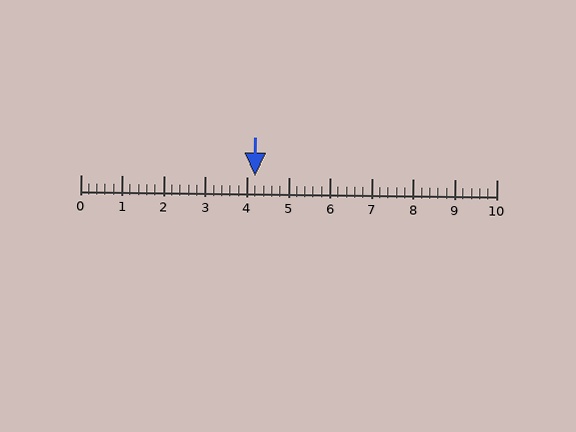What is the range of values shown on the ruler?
The ruler shows values from 0 to 10.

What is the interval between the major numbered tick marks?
The major tick marks are spaced 1 units apart.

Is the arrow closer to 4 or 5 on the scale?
The arrow is closer to 4.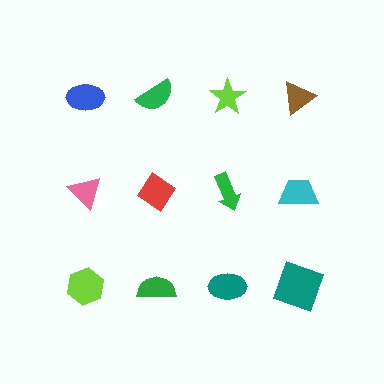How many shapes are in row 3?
4 shapes.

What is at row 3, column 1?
A lime hexagon.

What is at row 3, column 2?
A green semicircle.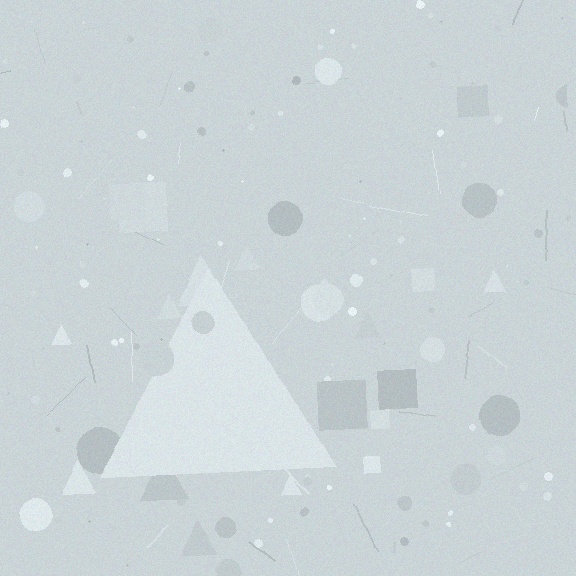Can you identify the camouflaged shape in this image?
The camouflaged shape is a triangle.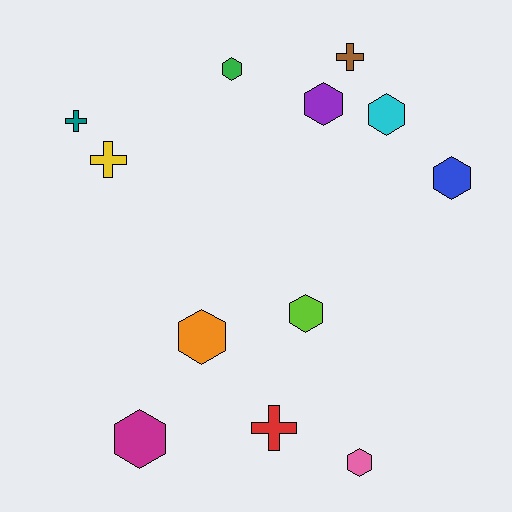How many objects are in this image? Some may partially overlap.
There are 12 objects.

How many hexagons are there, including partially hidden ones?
There are 8 hexagons.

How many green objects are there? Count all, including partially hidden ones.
There is 1 green object.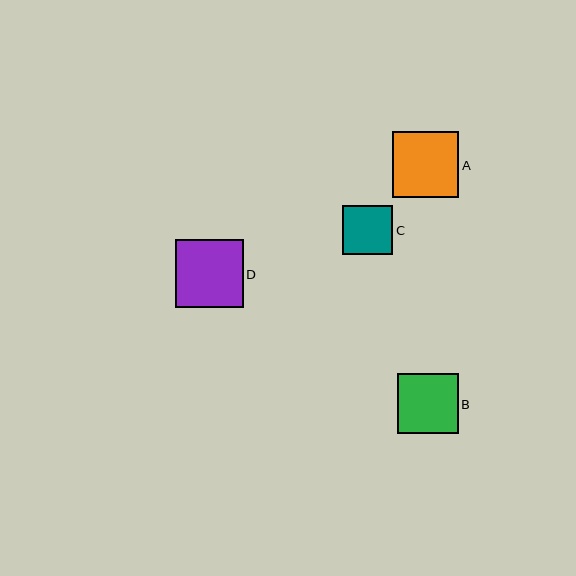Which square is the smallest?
Square C is the smallest with a size of approximately 50 pixels.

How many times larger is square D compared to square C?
Square D is approximately 1.4 times the size of square C.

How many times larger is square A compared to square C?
Square A is approximately 1.3 times the size of square C.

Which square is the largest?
Square D is the largest with a size of approximately 68 pixels.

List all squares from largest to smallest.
From largest to smallest: D, A, B, C.